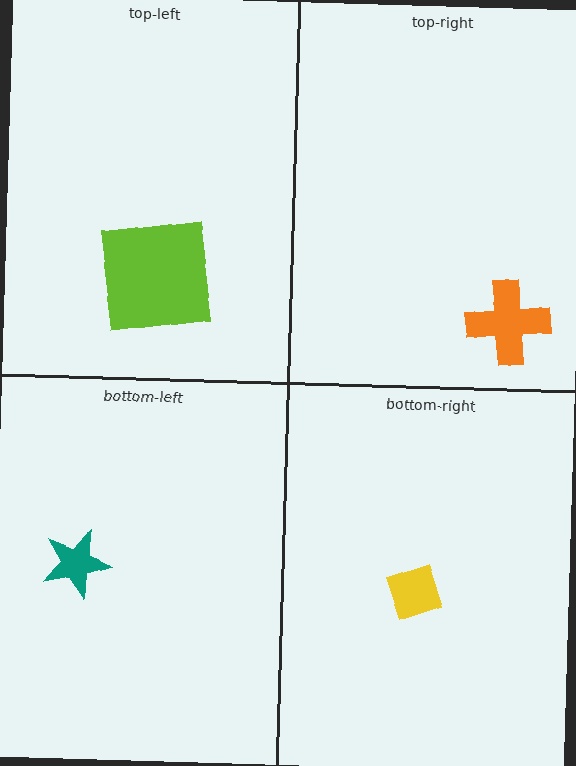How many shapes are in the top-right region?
1.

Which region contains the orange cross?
The top-right region.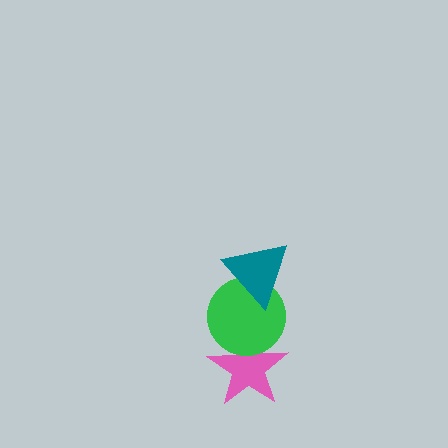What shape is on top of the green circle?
The teal triangle is on top of the green circle.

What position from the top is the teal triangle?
The teal triangle is 1st from the top.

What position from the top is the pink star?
The pink star is 3rd from the top.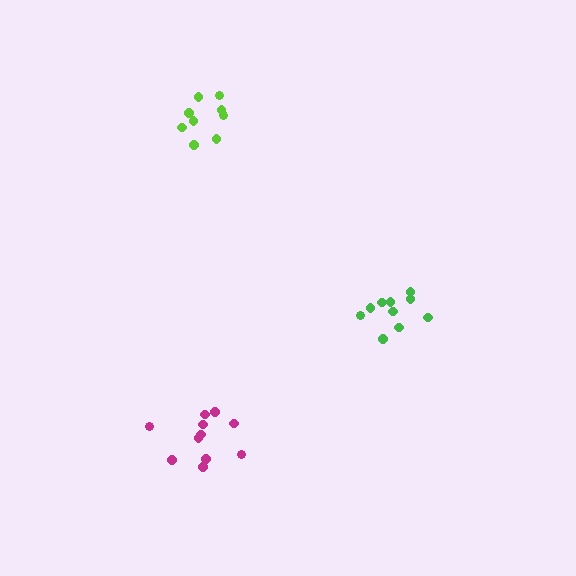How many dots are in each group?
Group 1: 9 dots, Group 2: 11 dots, Group 3: 10 dots (30 total).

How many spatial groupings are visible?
There are 3 spatial groupings.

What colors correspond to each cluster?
The clusters are colored: lime, magenta, green.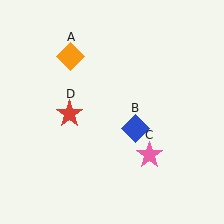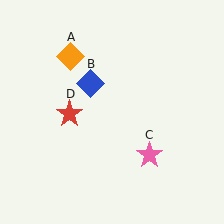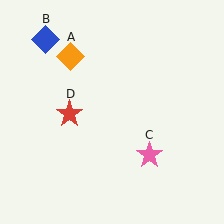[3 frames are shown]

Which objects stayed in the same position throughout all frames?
Orange diamond (object A) and pink star (object C) and red star (object D) remained stationary.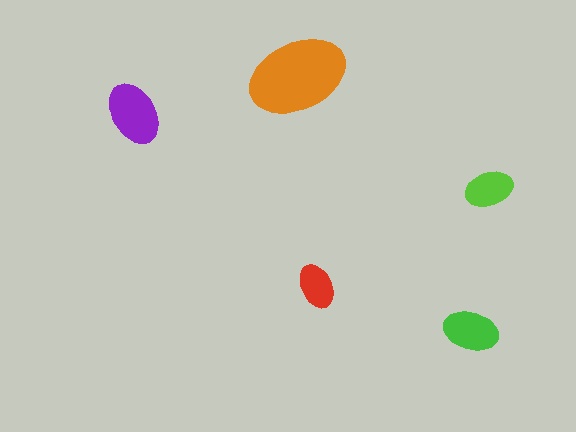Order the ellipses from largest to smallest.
the orange one, the purple one, the green one, the lime one, the red one.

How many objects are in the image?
There are 5 objects in the image.